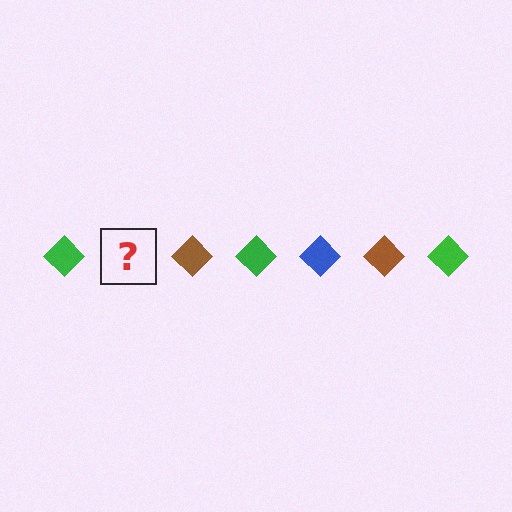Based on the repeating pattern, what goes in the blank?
The blank should be a blue diamond.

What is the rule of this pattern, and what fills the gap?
The rule is that the pattern cycles through green, blue, brown diamonds. The gap should be filled with a blue diamond.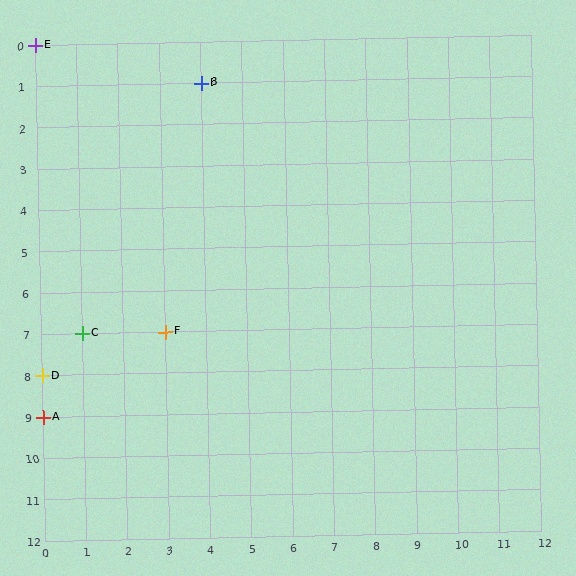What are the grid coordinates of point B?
Point B is at grid coordinates (4, 1).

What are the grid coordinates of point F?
Point F is at grid coordinates (3, 7).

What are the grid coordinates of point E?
Point E is at grid coordinates (0, 0).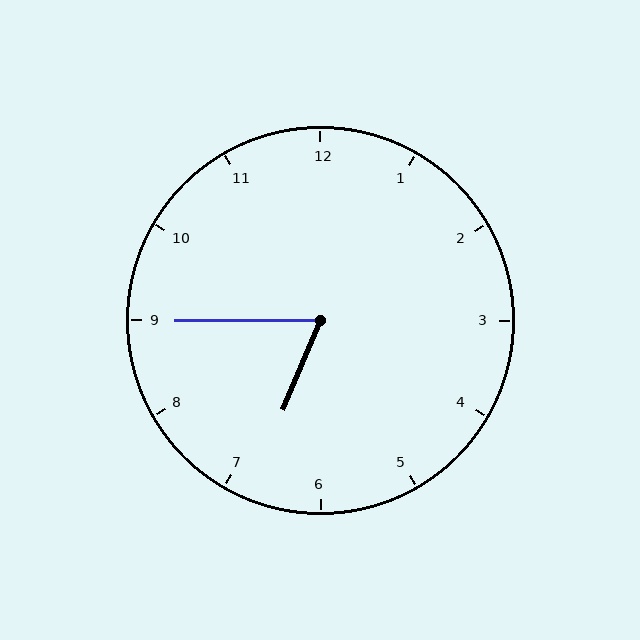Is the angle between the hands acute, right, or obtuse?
It is acute.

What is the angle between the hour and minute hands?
Approximately 68 degrees.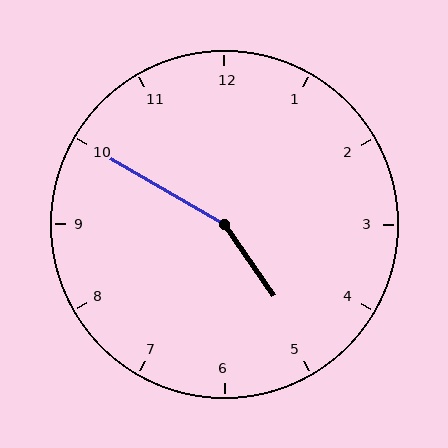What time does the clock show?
4:50.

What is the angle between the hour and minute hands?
Approximately 155 degrees.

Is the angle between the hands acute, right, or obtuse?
It is obtuse.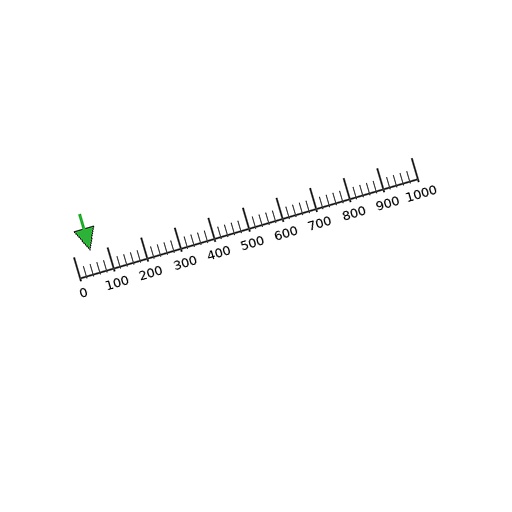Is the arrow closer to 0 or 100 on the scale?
The arrow is closer to 100.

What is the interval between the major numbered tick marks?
The major tick marks are spaced 100 units apart.